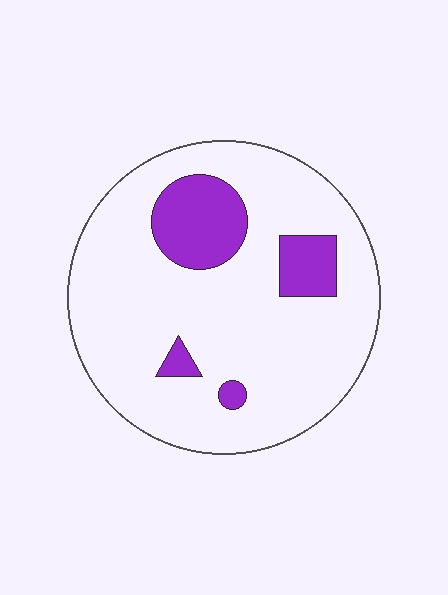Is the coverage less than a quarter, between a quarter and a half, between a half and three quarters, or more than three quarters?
Less than a quarter.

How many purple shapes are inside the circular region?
4.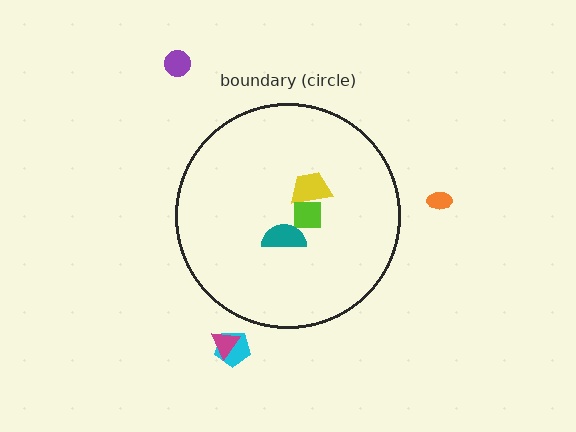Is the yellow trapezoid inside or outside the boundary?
Inside.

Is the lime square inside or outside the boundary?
Inside.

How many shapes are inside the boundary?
3 inside, 4 outside.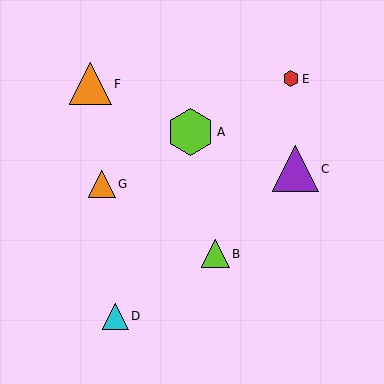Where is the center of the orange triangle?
The center of the orange triangle is at (90, 84).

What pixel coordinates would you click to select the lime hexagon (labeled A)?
Click at (191, 132) to select the lime hexagon A.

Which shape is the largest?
The lime hexagon (labeled A) is the largest.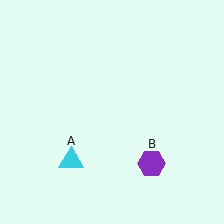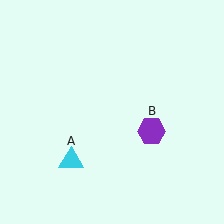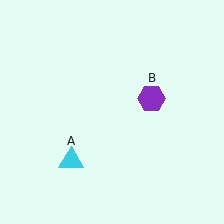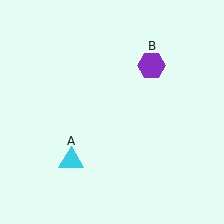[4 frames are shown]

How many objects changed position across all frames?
1 object changed position: purple hexagon (object B).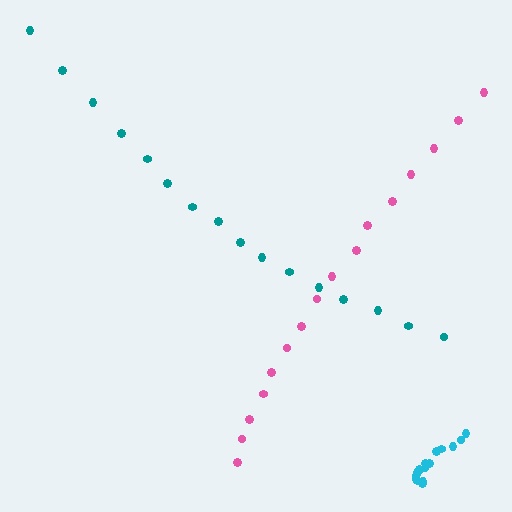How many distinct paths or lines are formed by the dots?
There are 3 distinct paths.